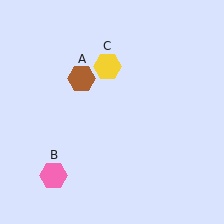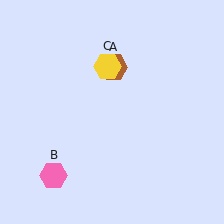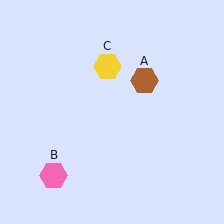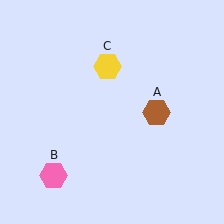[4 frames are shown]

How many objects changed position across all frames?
1 object changed position: brown hexagon (object A).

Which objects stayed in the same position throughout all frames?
Pink hexagon (object B) and yellow hexagon (object C) remained stationary.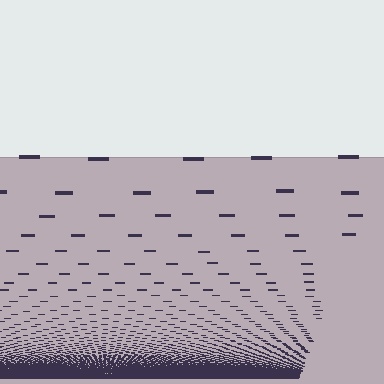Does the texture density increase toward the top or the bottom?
Density increases toward the bottom.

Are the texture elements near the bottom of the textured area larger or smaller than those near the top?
Smaller. The gradient is inverted — elements near the bottom are smaller and denser.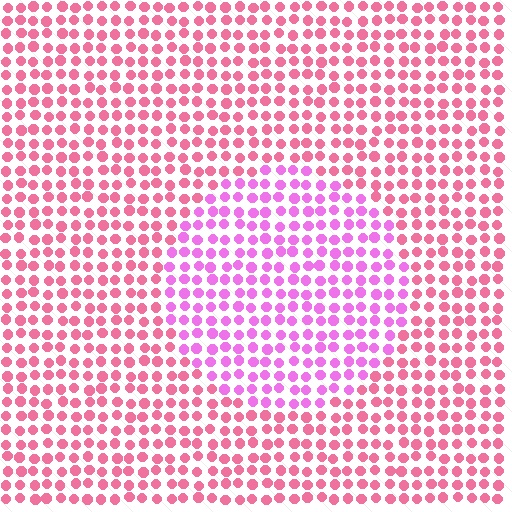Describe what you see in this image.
The image is filled with small pink elements in a uniform arrangement. A circle-shaped region is visible where the elements are tinted to a slightly different hue, forming a subtle color boundary.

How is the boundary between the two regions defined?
The boundary is defined purely by a slight shift in hue (about 37 degrees). Spacing, size, and orientation are identical on both sides.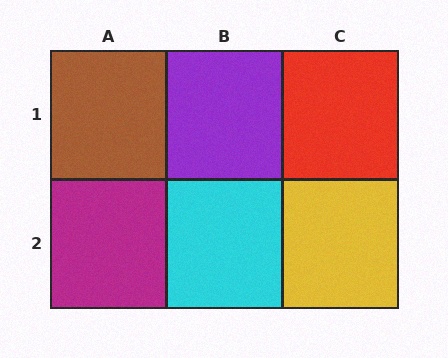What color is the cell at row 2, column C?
Yellow.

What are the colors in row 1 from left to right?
Brown, purple, red.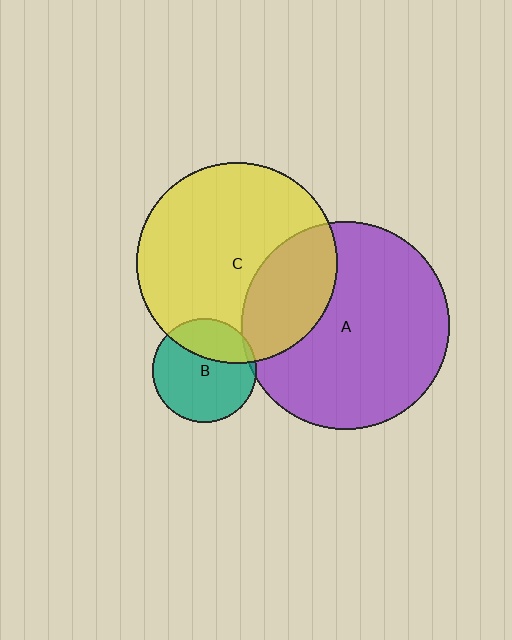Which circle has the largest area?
Circle A (purple).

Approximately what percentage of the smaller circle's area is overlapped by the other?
Approximately 5%.